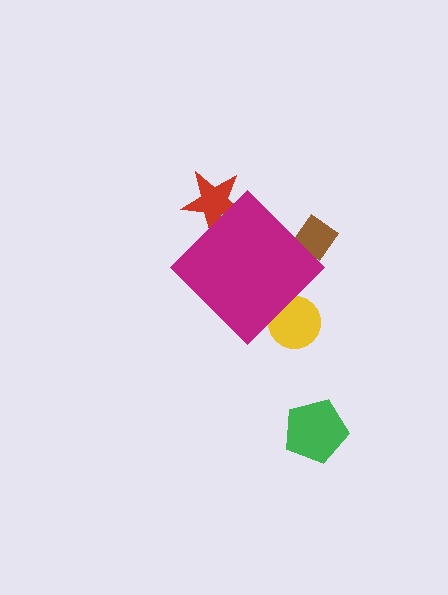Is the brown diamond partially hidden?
Yes, the brown diamond is partially hidden behind the magenta diamond.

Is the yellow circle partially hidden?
Yes, the yellow circle is partially hidden behind the magenta diamond.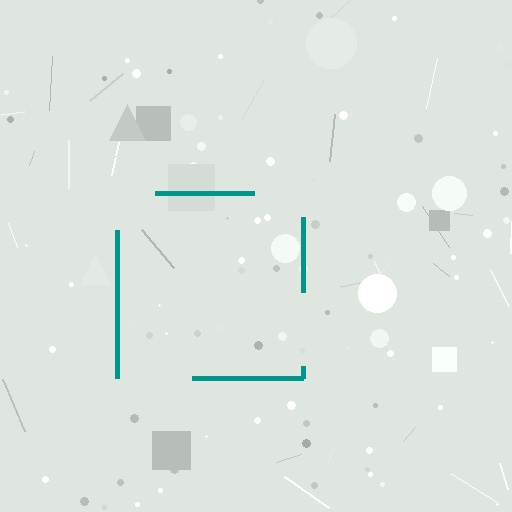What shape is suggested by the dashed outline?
The dashed outline suggests a square.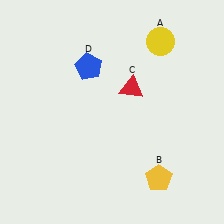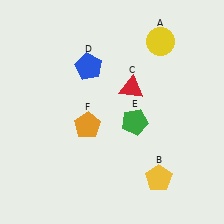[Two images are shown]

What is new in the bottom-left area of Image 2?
An orange pentagon (F) was added in the bottom-left area of Image 2.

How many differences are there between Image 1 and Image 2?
There are 2 differences between the two images.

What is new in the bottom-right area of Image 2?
A green pentagon (E) was added in the bottom-right area of Image 2.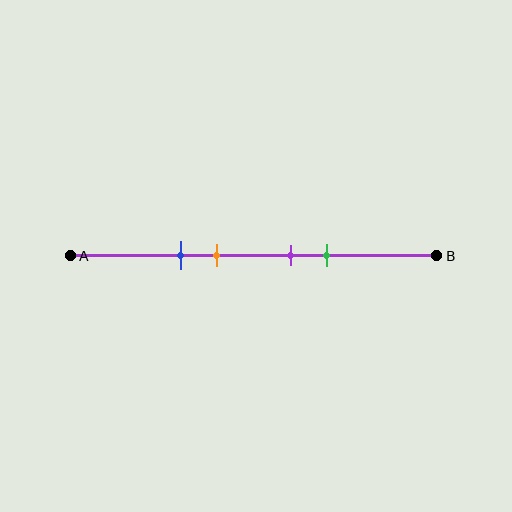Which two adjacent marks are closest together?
The purple and green marks are the closest adjacent pair.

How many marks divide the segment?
There are 4 marks dividing the segment.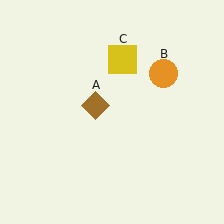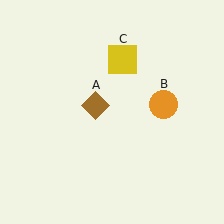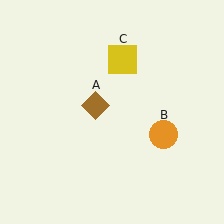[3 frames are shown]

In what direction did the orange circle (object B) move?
The orange circle (object B) moved down.